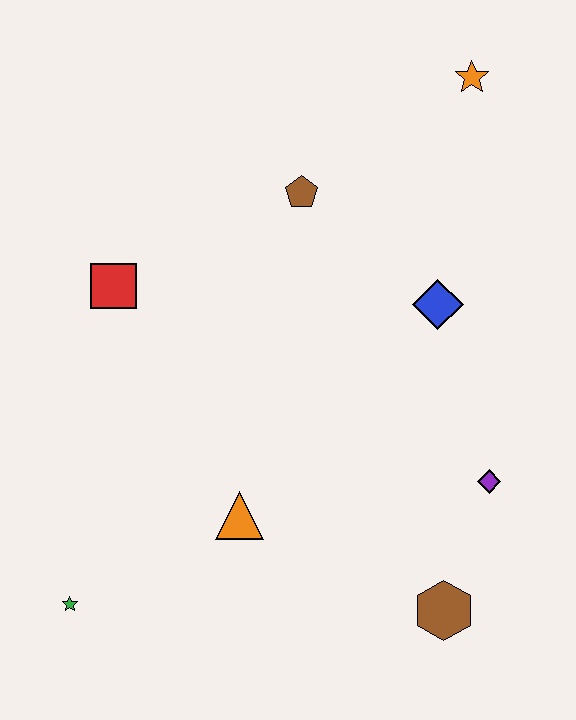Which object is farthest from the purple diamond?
The green star is farthest from the purple diamond.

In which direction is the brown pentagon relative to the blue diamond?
The brown pentagon is to the left of the blue diamond.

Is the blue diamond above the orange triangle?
Yes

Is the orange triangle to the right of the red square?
Yes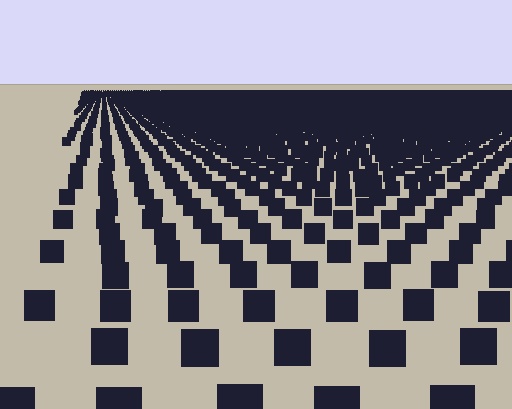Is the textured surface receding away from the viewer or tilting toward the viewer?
The surface is receding away from the viewer. Texture elements get smaller and denser toward the top.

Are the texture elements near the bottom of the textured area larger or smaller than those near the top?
Larger. Near the bottom, elements are closer to the viewer and appear at a bigger on-screen size.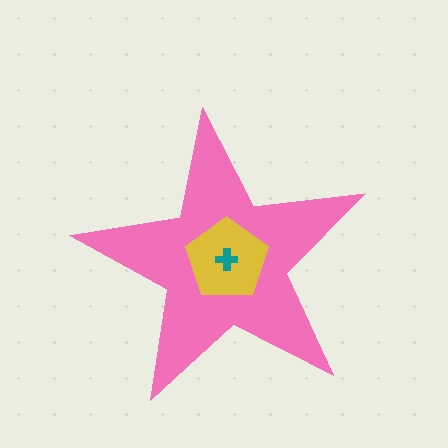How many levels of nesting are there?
3.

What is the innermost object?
The teal cross.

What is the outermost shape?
The pink star.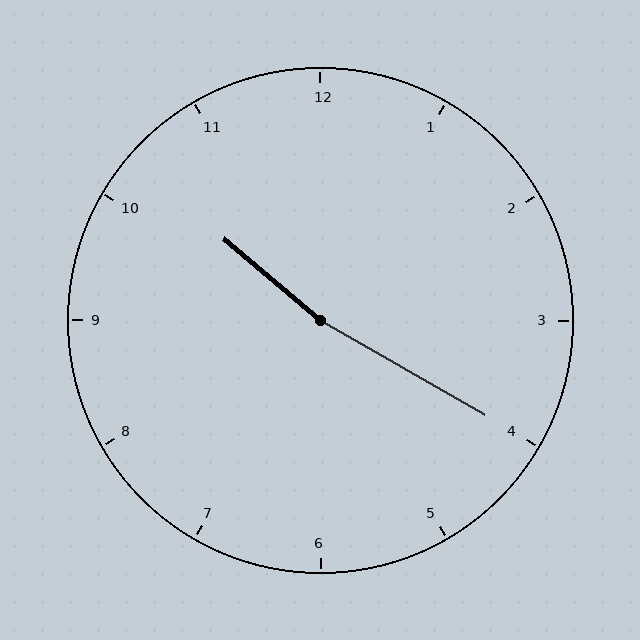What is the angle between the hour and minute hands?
Approximately 170 degrees.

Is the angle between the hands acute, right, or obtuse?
It is obtuse.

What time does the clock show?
10:20.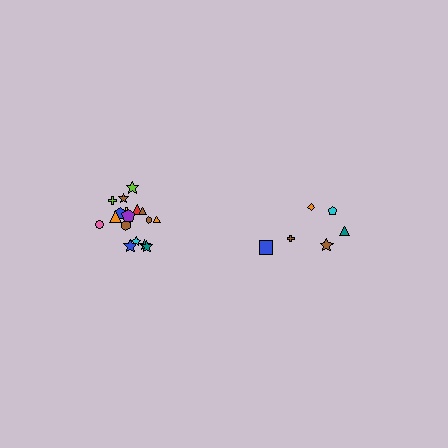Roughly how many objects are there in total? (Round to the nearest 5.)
Roughly 25 objects in total.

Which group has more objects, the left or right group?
The left group.